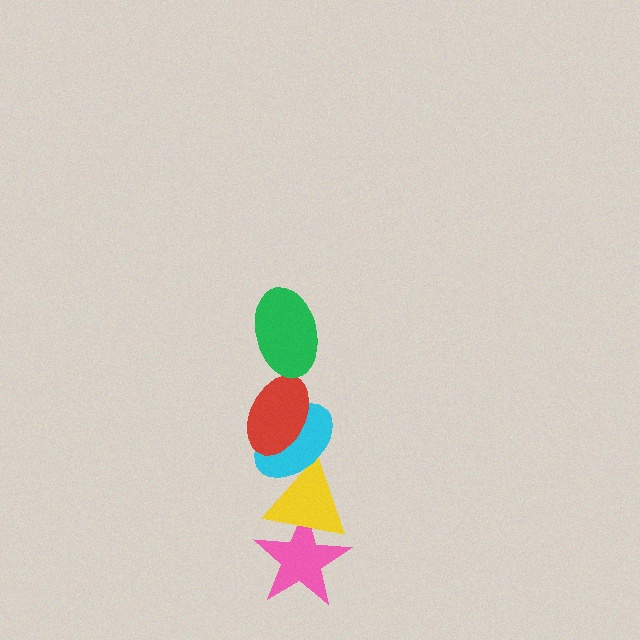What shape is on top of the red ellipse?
The green ellipse is on top of the red ellipse.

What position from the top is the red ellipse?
The red ellipse is 2nd from the top.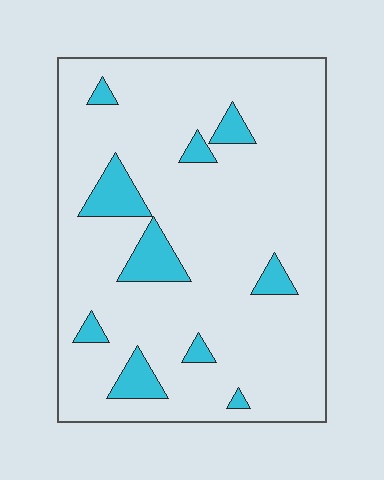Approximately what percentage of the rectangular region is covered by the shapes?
Approximately 10%.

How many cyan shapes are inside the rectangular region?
10.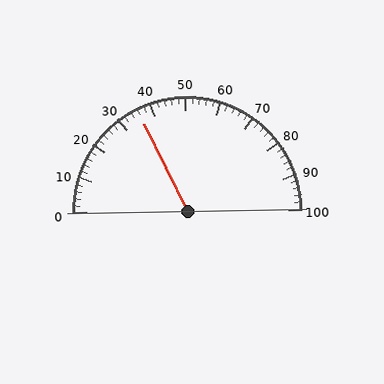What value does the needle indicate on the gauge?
The needle indicates approximately 36.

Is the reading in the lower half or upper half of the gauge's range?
The reading is in the lower half of the range (0 to 100).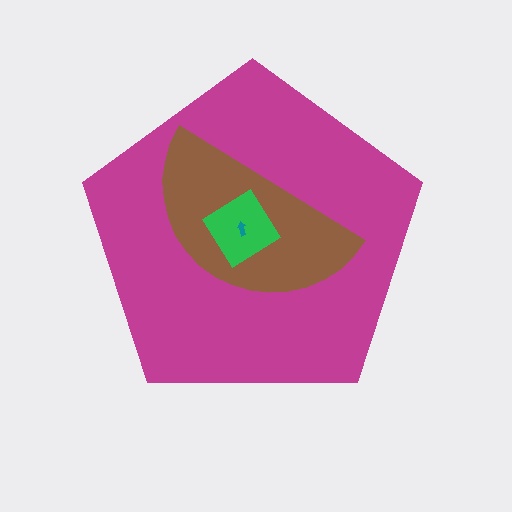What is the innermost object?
The teal arrow.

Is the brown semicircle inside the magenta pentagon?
Yes.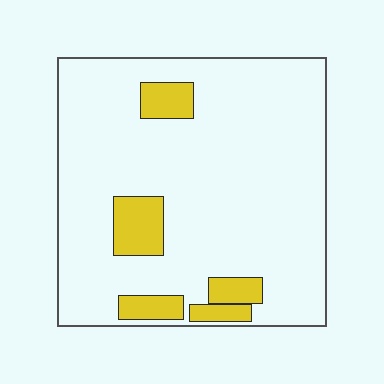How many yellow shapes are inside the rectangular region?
5.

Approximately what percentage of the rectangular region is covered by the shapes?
Approximately 15%.